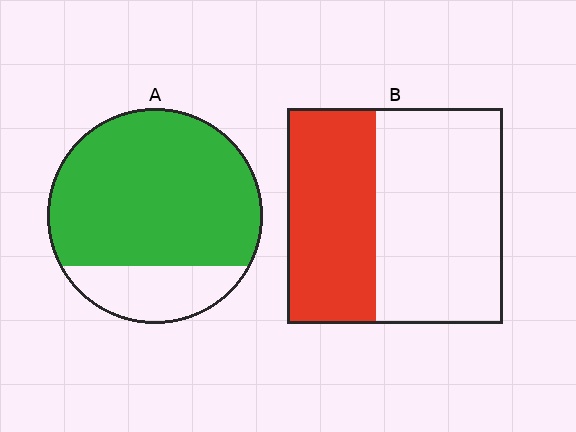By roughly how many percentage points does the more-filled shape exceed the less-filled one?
By roughly 35 percentage points (A over B).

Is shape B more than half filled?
No.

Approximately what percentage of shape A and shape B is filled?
A is approximately 80% and B is approximately 40%.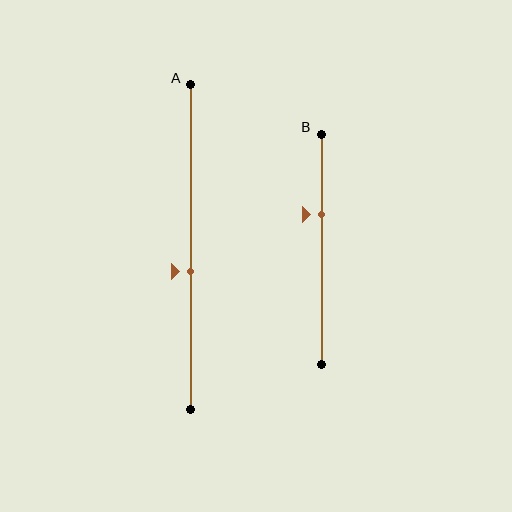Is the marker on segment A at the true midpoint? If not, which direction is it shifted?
No, the marker on segment A is shifted downward by about 7% of the segment length.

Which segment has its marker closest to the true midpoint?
Segment A has its marker closest to the true midpoint.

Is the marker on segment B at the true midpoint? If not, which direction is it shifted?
No, the marker on segment B is shifted upward by about 15% of the segment length.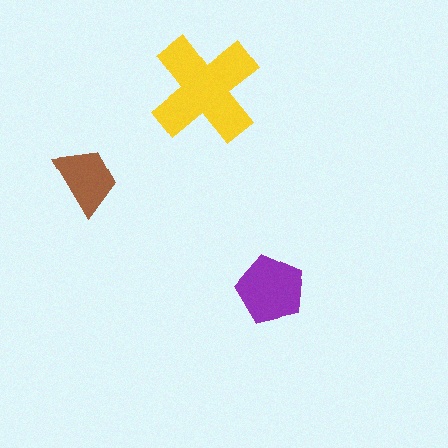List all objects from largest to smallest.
The yellow cross, the purple pentagon, the brown trapezoid.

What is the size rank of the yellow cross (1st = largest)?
1st.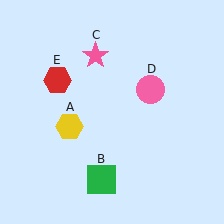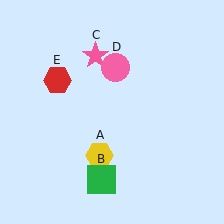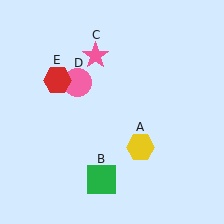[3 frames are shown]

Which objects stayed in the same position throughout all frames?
Green square (object B) and pink star (object C) and red hexagon (object E) remained stationary.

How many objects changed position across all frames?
2 objects changed position: yellow hexagon (object A), pink circle (object D).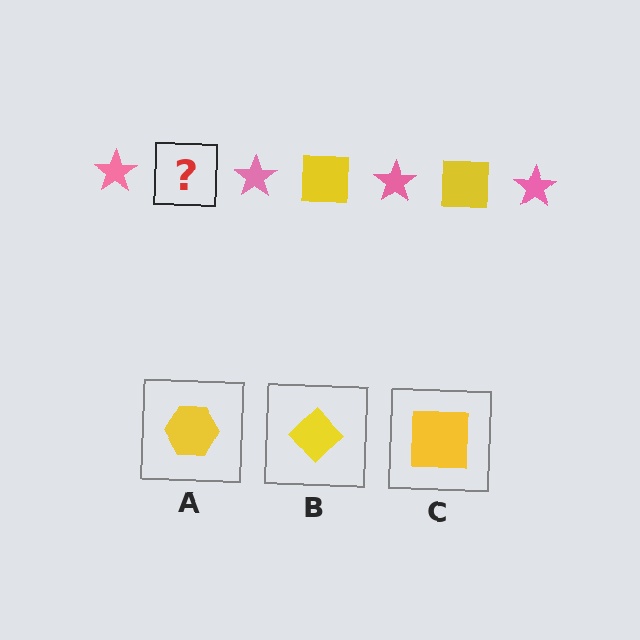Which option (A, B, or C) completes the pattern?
C.